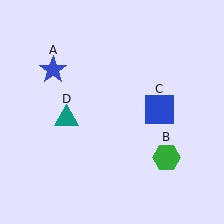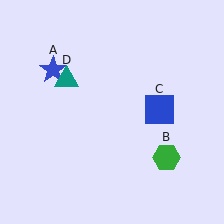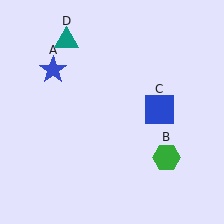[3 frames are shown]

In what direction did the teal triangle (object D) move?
The teal triangle (object D) moved up.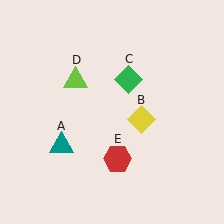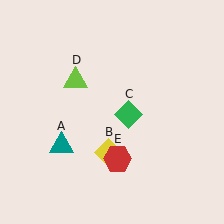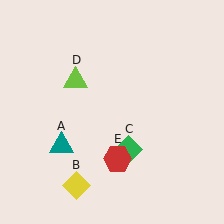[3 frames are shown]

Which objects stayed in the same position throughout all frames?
Teal triangle (object A) and lime triangle (object D) and red hexagon (object E) remained stationary.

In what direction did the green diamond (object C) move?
The green diamond (object C) moved down.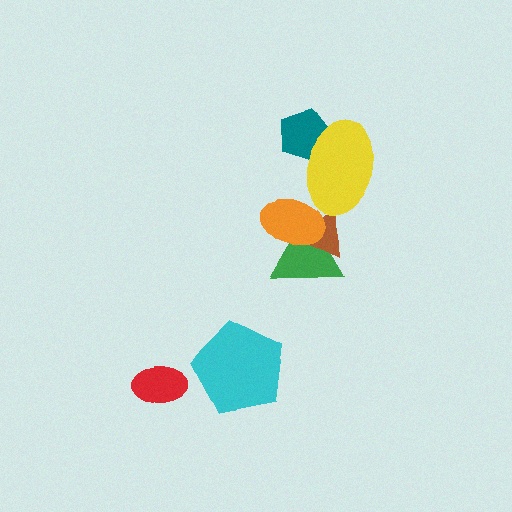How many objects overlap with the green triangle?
2 objects overlap with the green triangle.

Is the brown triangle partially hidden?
Yes, it is partially covered by another shape.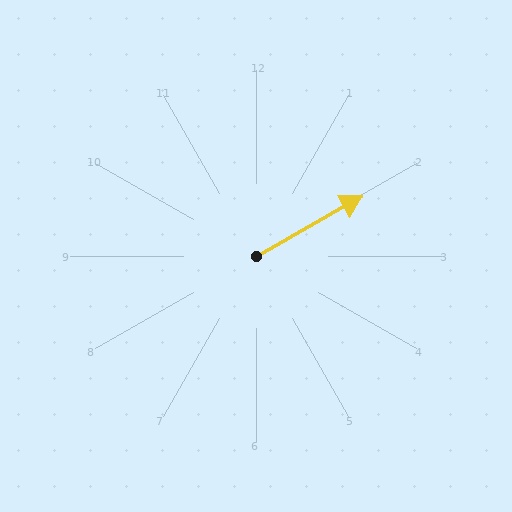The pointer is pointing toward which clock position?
Roughly 2 o'clock.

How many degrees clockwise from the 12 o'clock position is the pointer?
Approximately 61 degrees.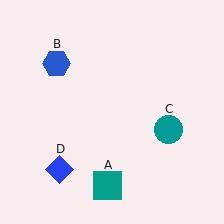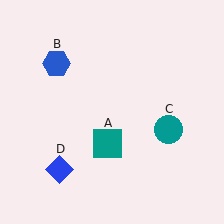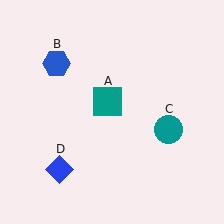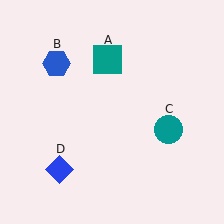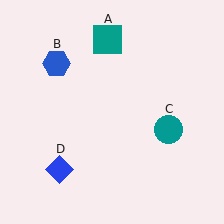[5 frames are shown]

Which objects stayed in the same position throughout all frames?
Blue hexagon (object B) and teal circle (object C) and blue diamond (object D) remained stationary.